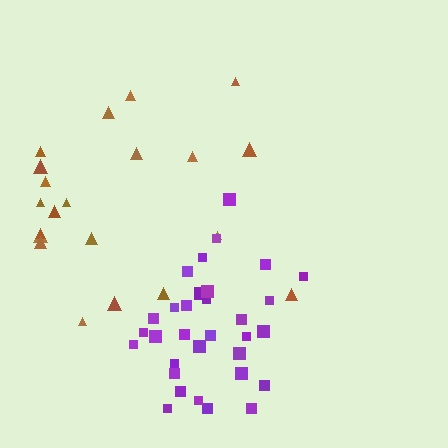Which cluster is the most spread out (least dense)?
Brown.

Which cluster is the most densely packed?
Purple.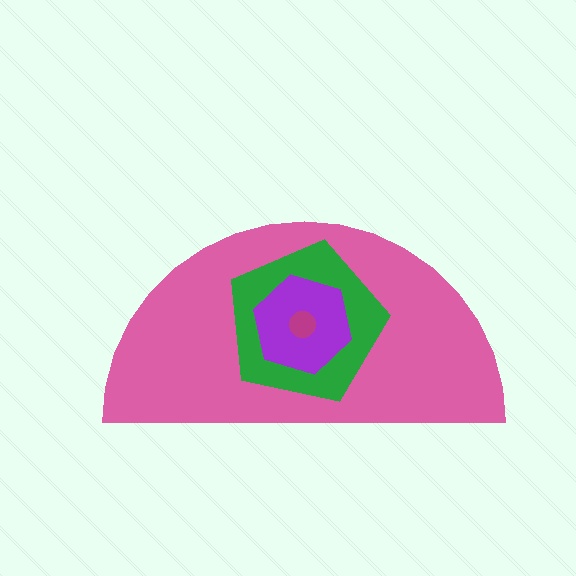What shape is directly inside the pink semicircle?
The green pentagon.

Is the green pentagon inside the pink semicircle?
Yes.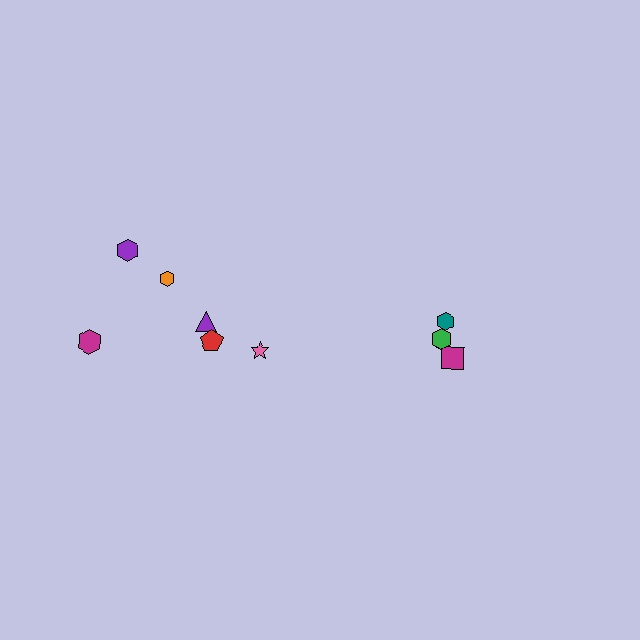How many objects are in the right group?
There are 3 objects.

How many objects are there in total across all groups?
There are 9 objects.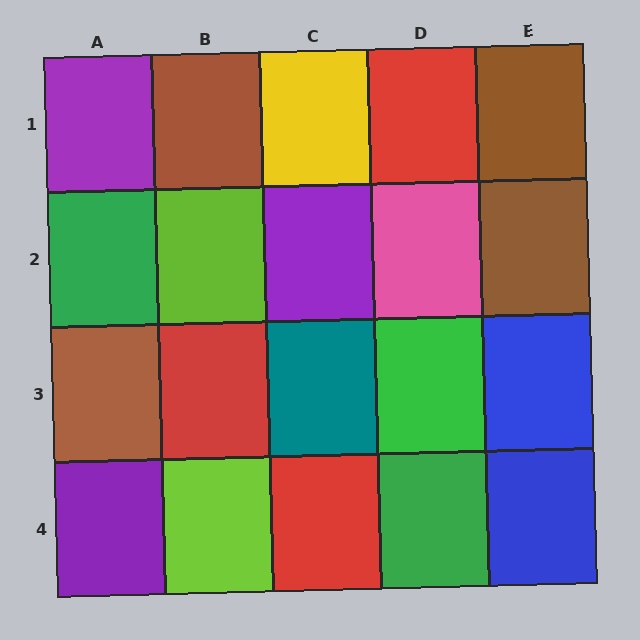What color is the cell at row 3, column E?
Blue.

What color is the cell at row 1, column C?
Yellow.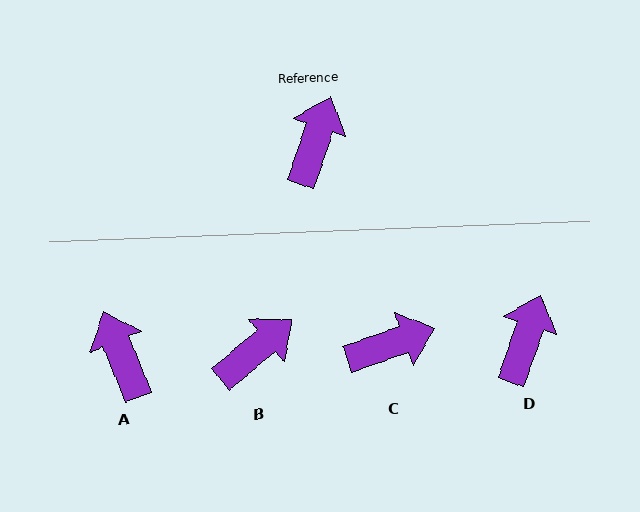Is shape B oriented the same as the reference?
No, it is off by about 31 degrees.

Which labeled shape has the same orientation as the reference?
D.